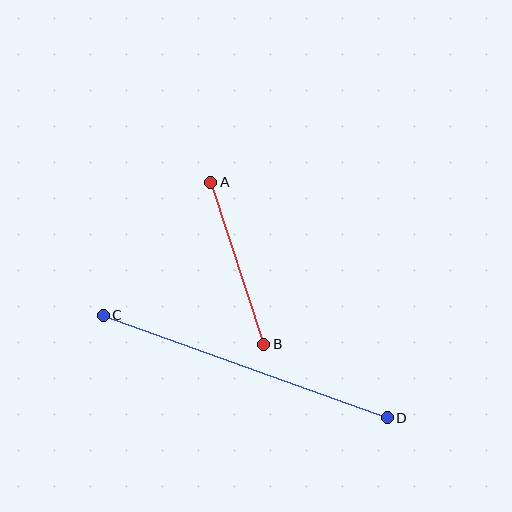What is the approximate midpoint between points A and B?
The midpoint is at approximately (237, 263) pixels.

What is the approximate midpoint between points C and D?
The midpoint is at approximately (245, 366) pixels.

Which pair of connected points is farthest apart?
Points C and D are farthest apart.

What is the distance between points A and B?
The distance is approximately 171 pixels.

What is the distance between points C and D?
The distance is approximately 302 pixels.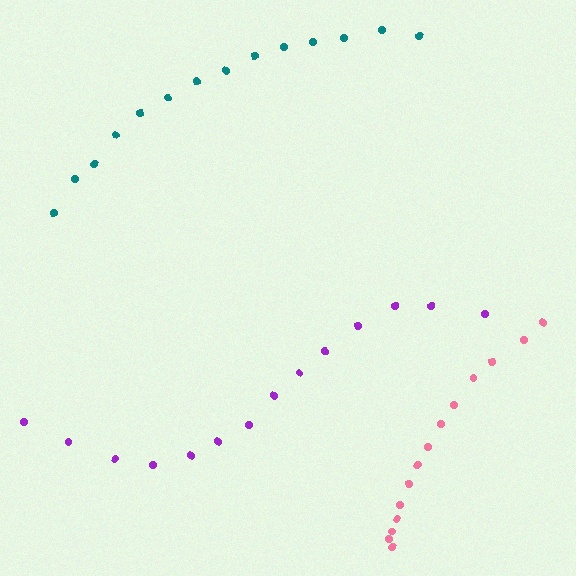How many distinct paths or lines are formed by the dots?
There are 3 distinct paths.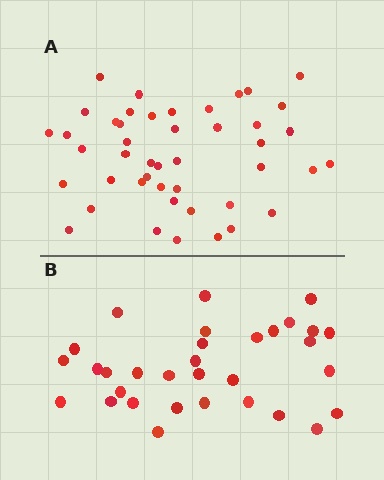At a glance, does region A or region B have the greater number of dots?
Region A (the top region) has more dots.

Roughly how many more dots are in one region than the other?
Region A has approximately 15 more dots than region B.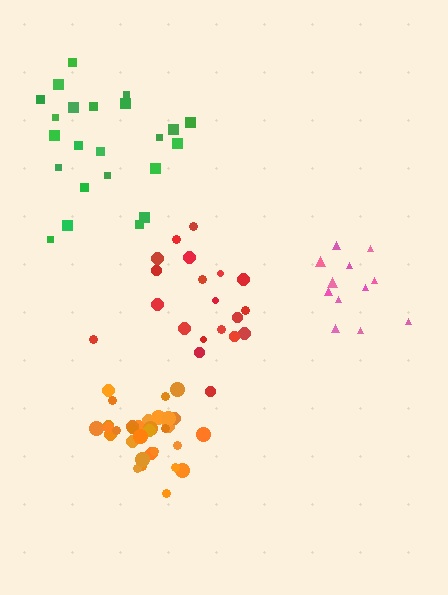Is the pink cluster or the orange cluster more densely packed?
Orange.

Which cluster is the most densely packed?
Orange.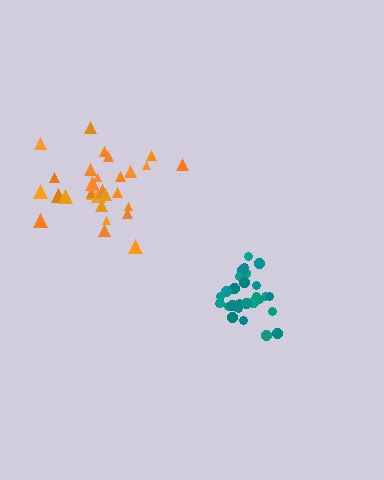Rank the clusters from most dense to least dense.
teal, orange.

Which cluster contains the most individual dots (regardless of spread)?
Orange (29).